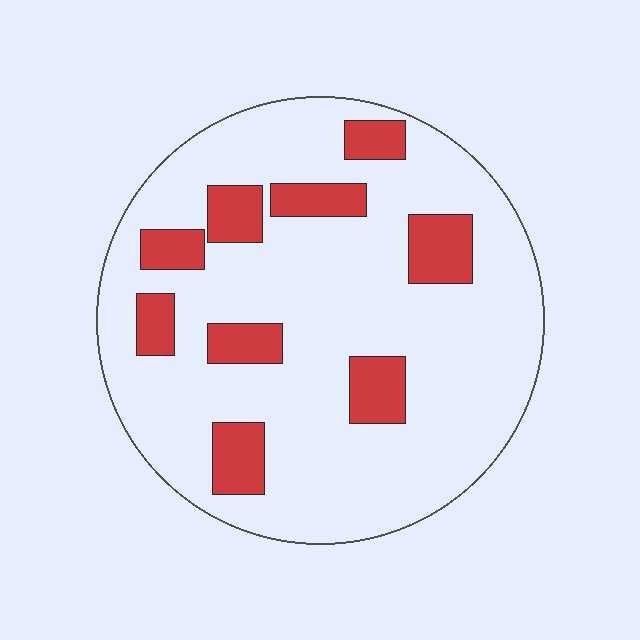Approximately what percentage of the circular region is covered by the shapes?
Approximately 20%.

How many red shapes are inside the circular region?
9.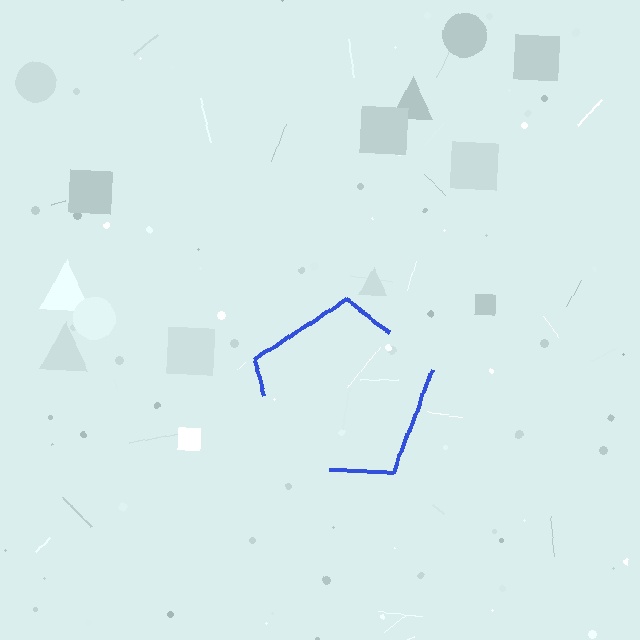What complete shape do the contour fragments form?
The contour fragments form a pentagon.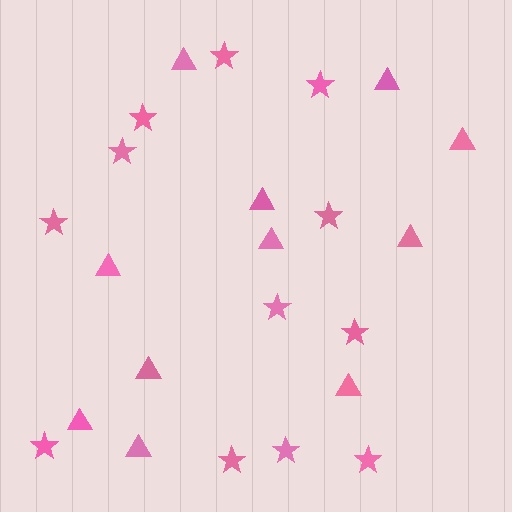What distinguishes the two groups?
There are 2 groups: one group of triangles (11) and one group of stars (12).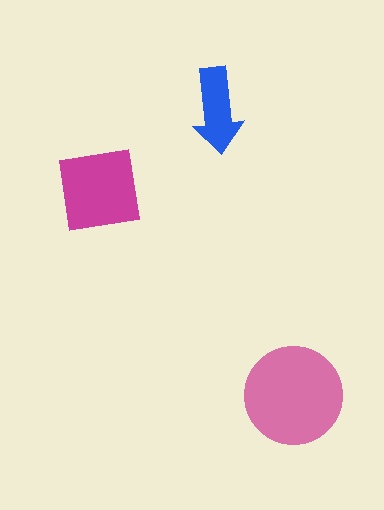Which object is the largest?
The pink circle.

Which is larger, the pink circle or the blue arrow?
The pink circle.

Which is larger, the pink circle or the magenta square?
The pink circle.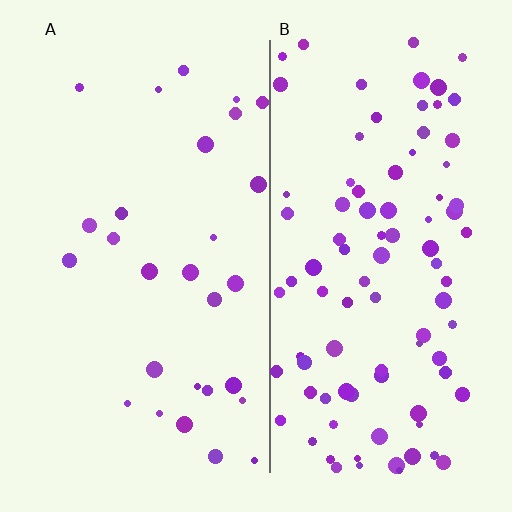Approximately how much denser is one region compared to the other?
Approximately 3.3× — region B over region A.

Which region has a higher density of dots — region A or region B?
B (the right).